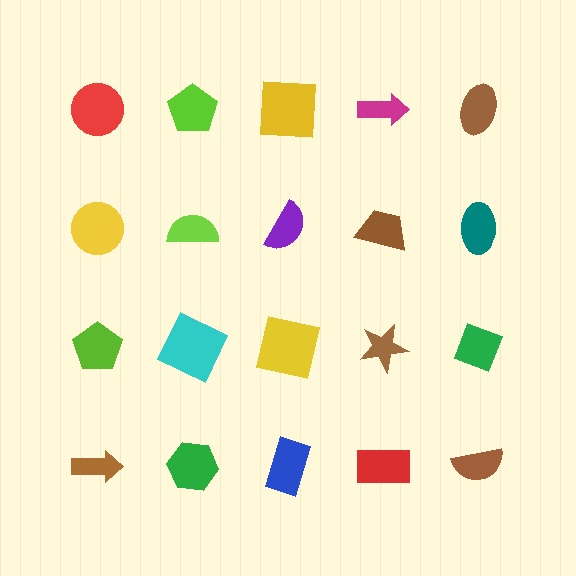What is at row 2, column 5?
A teal ellipse.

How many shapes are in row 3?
5 shapes.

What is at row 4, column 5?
A brown semicircle.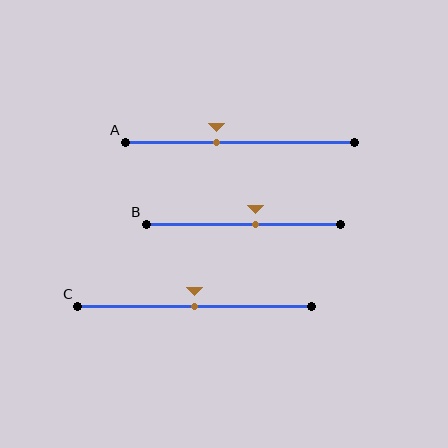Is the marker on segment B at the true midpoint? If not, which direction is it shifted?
No, the marker on segment B is shifted to the right by about 6% of the segment length.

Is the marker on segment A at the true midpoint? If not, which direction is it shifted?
No, the marker on segment A is shifted to the left by about 10% of the segment length.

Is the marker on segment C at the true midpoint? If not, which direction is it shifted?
Yes, the marker on segment C is at the true midpoint.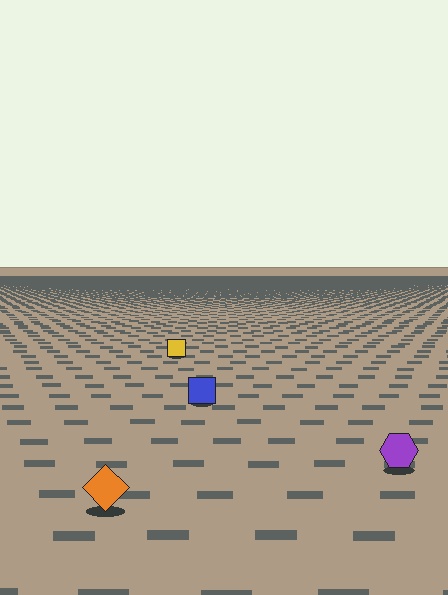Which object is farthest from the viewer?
The yellow square is farthest from the viewer. It appears smaller and the ground texture around it is denser.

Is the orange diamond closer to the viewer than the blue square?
Yes. The orange diamond is closer — you can tell from the texture gradient: the ground texture is coarser near it.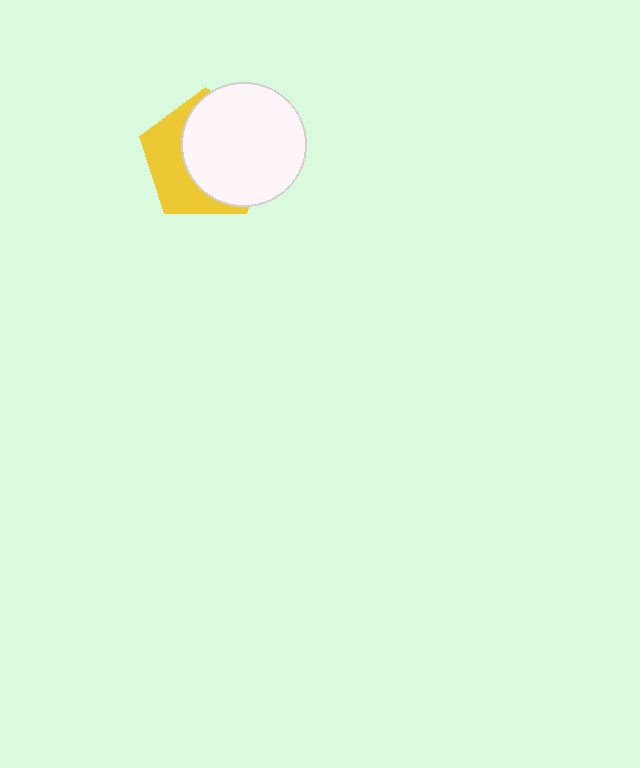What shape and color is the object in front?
The object in front is a white circle.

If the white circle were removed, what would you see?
You would see the complete yellow pentagon.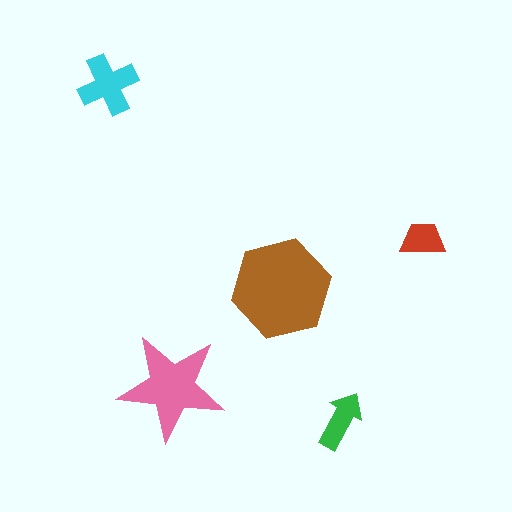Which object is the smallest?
The red trapezoid.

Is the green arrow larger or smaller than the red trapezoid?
Larger.